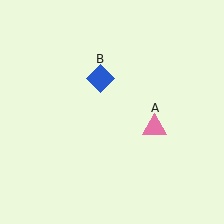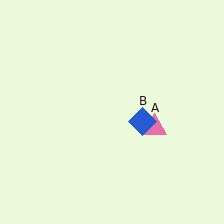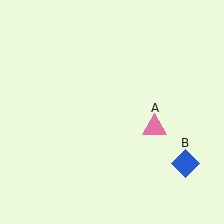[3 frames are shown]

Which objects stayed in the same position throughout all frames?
Pink triangle (object A) remained stationary.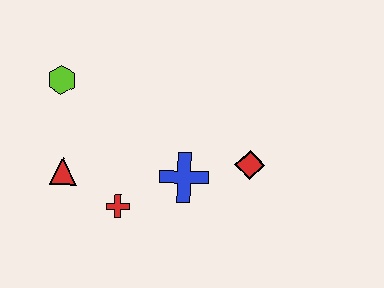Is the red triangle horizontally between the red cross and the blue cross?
No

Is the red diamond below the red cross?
No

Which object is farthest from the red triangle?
The red diamond is farthest from the red triangle.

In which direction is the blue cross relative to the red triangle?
The blue cross is to the right of the red triangle.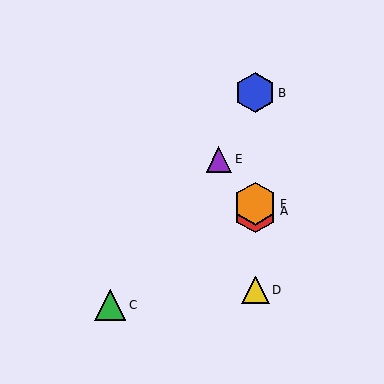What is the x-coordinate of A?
Object A is at x≈255.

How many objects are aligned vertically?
4 objects (A, B, D, F) are aligned vertically.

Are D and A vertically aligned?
Yes, both are at x≈255.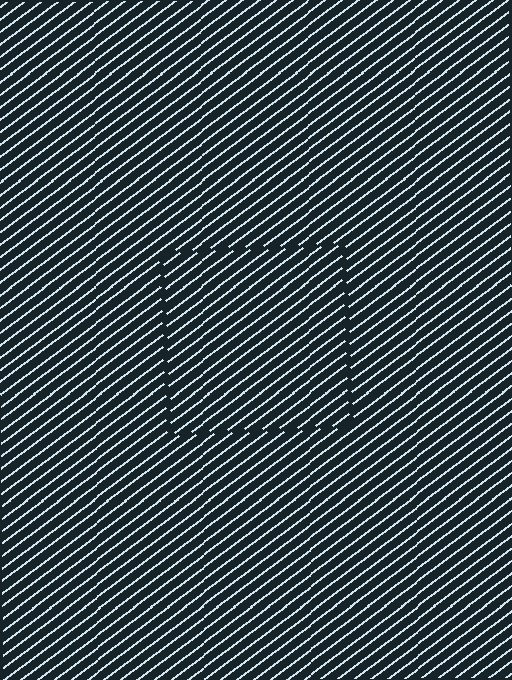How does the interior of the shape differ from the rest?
The interior of the shape contains the same grating, shifted by half a period — the contour is defined by the phase discontinuity where line-ends from the inner and outer gratings abut.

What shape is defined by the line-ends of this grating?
An illusory square. The interior of the shape contains the same grating, shifted by half a period — the contour is defined by the phase discontinuity where line-ends from the inner and outer gratings abut.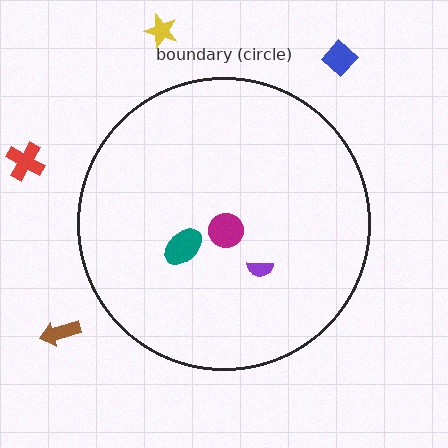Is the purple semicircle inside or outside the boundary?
Inside.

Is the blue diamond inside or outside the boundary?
Outside.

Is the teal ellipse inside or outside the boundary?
Inside.